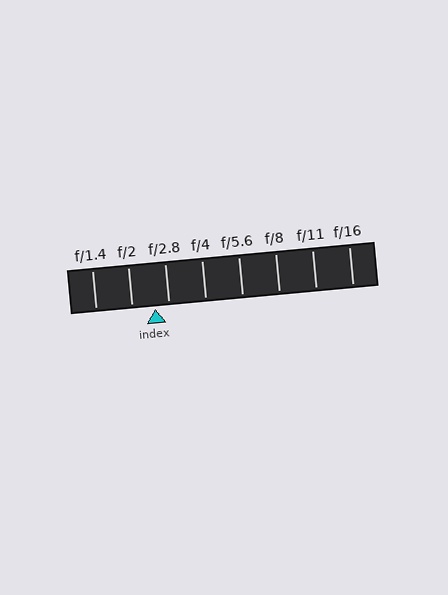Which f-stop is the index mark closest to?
The index mark is closest to f/2.8.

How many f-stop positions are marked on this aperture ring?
There are 8 f-stop positions marked.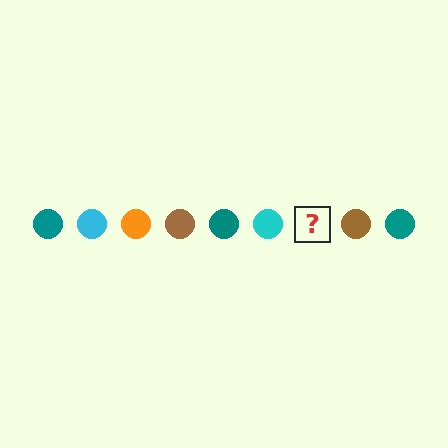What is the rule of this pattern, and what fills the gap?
The rule is that the pattern cycles through teal, cyan, orange, brown circles. The gap should be filled with an orange circle.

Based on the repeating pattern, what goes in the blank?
The blank should be an orange circle.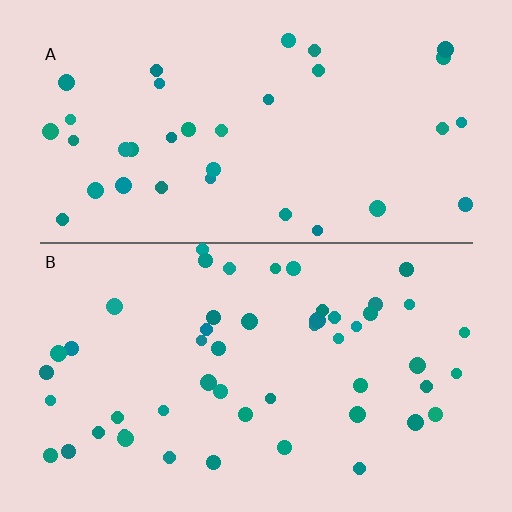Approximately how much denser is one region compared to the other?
Approximately 1.5× — region B over region A.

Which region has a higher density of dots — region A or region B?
B (the bottom).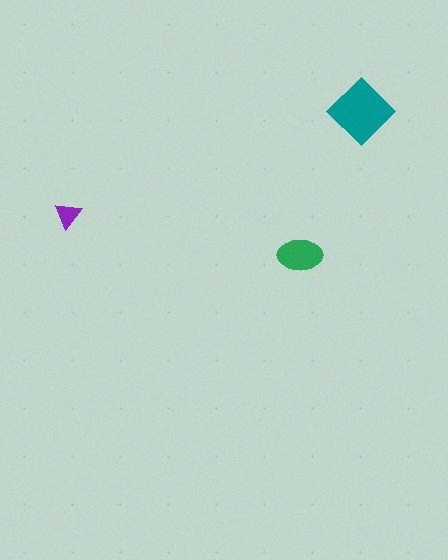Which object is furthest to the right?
The teal diamond is rightmost.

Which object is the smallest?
The purple triangle.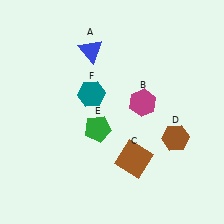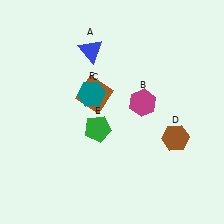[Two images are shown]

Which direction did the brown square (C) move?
The brown square (C) moved up.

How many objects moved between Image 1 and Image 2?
1 object moved between the two images.